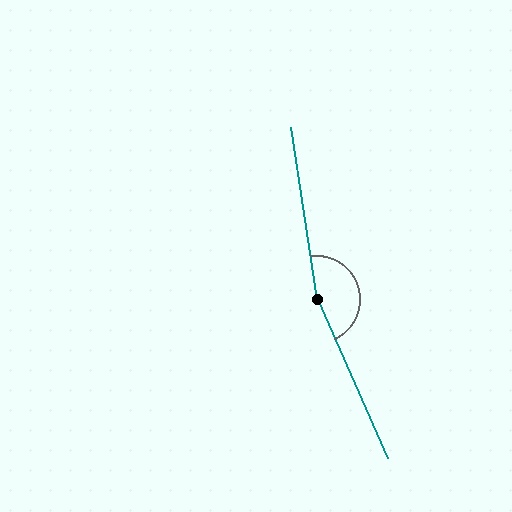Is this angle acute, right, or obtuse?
It is obtuse.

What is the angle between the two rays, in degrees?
Approximately 165 degrees.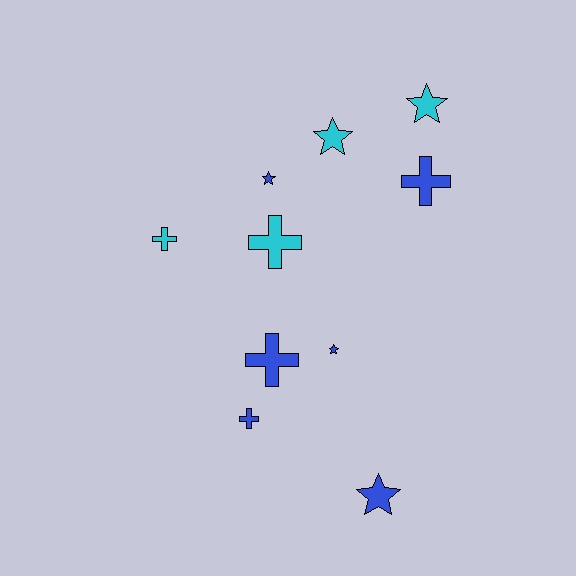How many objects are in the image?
There are 10 objects.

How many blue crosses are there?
There are 3 blue crosses.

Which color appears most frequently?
Blue, with 6 objects.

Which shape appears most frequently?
Star, with 5 objects.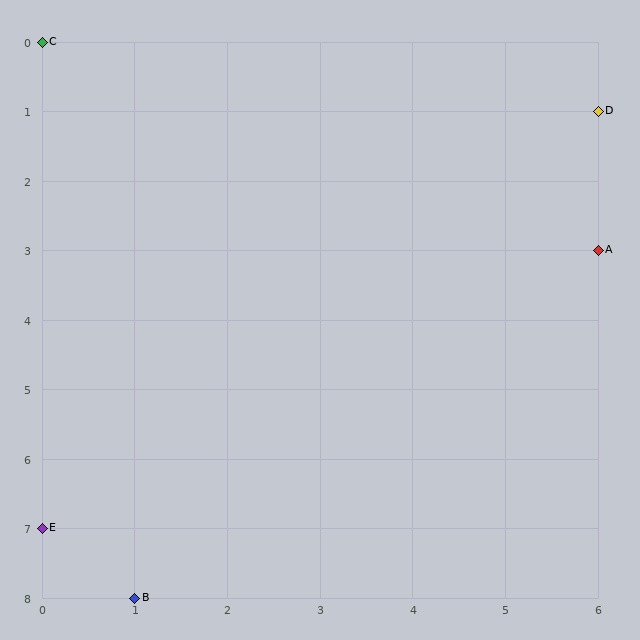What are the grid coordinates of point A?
Point A is at grid coordinates (6, 3).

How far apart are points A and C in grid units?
Points A and C are 6 columns and 3 rows apart (about 6.7 grid units diagonally).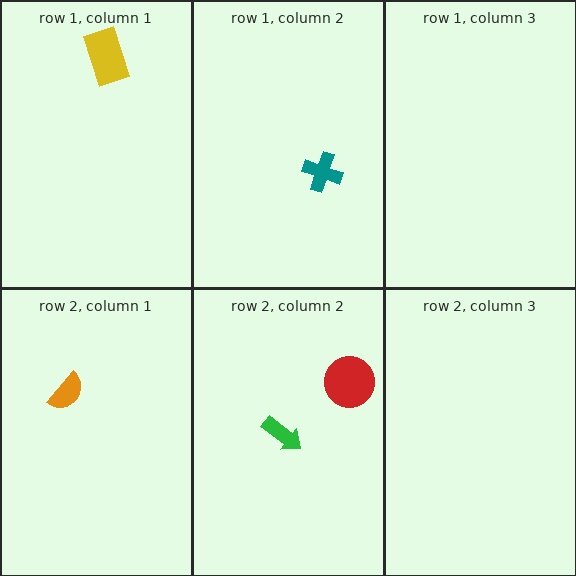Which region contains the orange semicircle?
The row 2, column 1 region.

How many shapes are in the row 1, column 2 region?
1.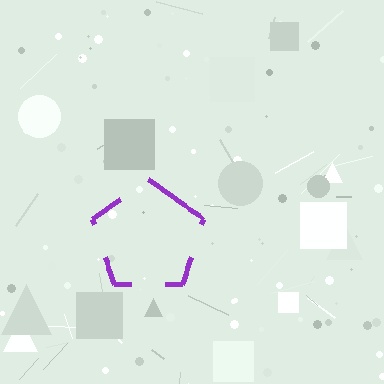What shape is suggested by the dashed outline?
The dashed outline suggests a pentagon.